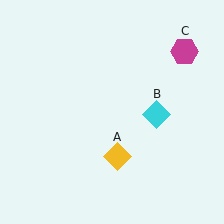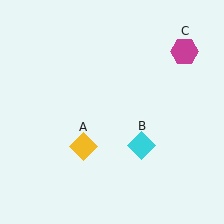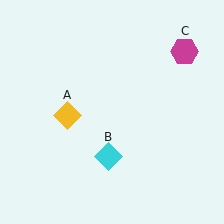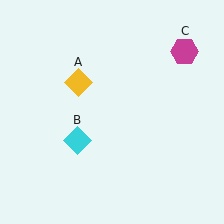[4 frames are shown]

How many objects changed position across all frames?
2 objects changed position: yellow diamond (object A), cyan diamond (object B).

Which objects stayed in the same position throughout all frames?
Magenta hexagon (object C) remained stationary.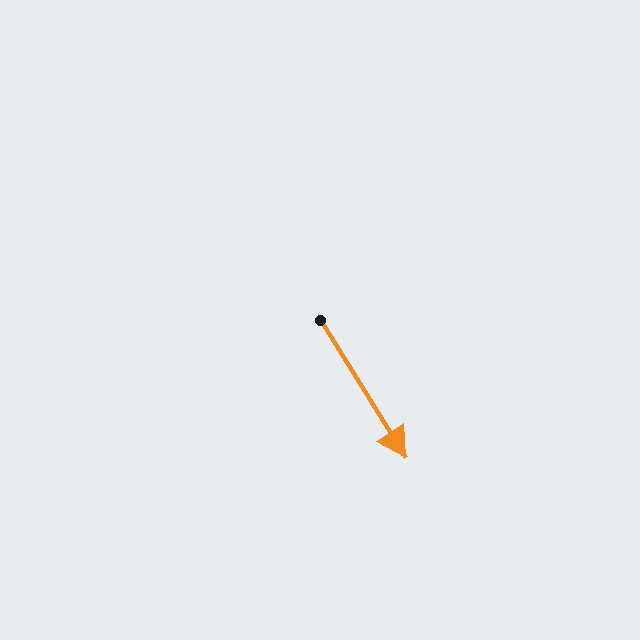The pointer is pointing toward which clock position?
Roughly 5 o'clock.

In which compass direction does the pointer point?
Southeast.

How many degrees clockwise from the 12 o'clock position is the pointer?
Approximately 148 degrees.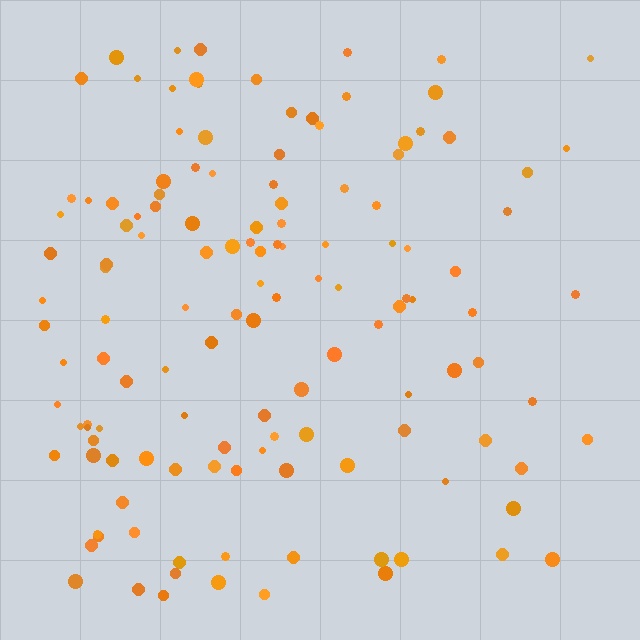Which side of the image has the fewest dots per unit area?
The right.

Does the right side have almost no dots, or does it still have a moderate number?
Still a moderate number, just noticeably fewer than the left.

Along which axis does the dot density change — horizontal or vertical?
Horizontal.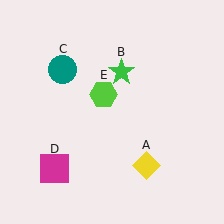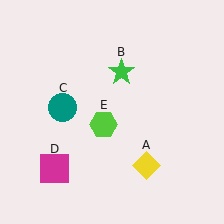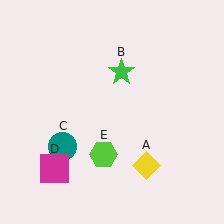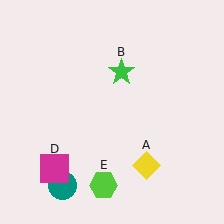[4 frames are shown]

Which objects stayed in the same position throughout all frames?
Yellow diamond (object A) and green star (object B) and magenta square (object D) remained stationary.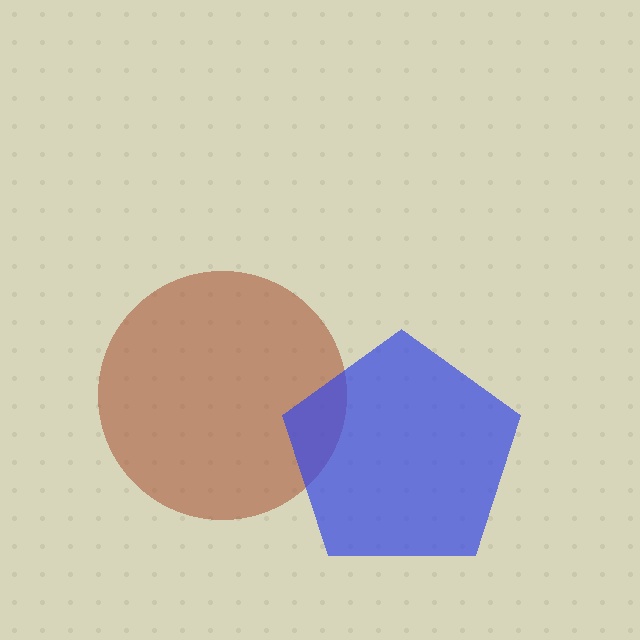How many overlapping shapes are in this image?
There are 2 overlapping shapes in the image.